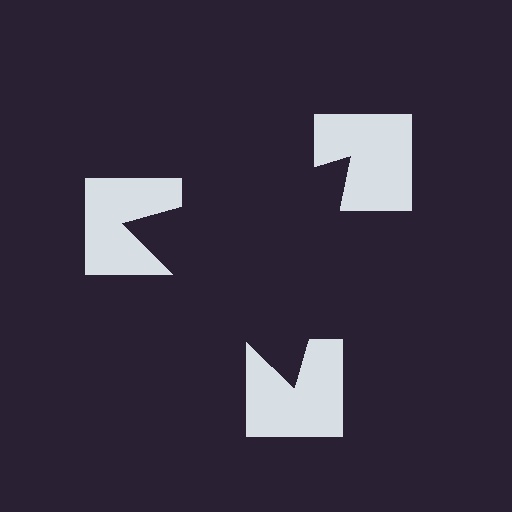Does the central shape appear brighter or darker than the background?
It typically appears slightly darker than the background, even though no actual brightness change is drawn.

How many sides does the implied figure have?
3 sides.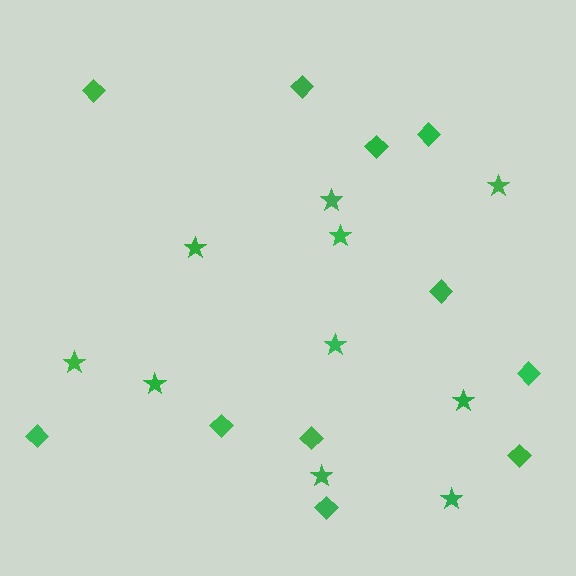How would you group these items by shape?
There are 2 groups: one group of diamonds (11) and one group of stars (10).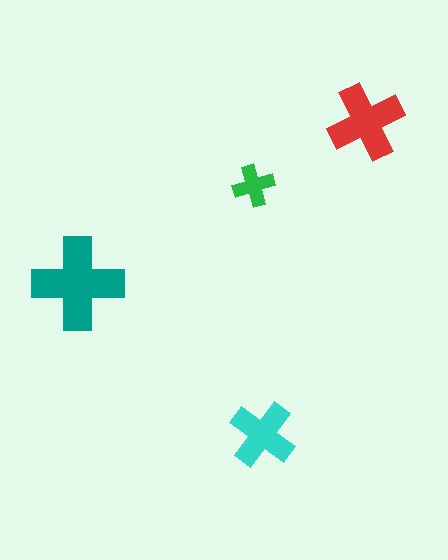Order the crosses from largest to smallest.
the teal one, the red one, the cyan one, the green one.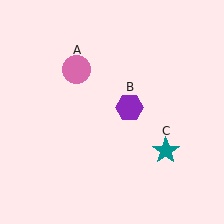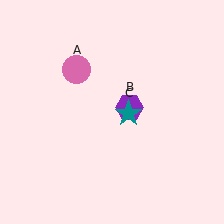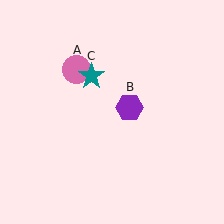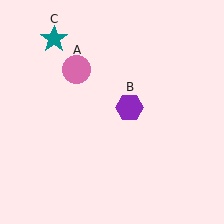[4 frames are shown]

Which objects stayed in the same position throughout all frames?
Pink circle (object A) and purple hexagon (object B) remained stationary.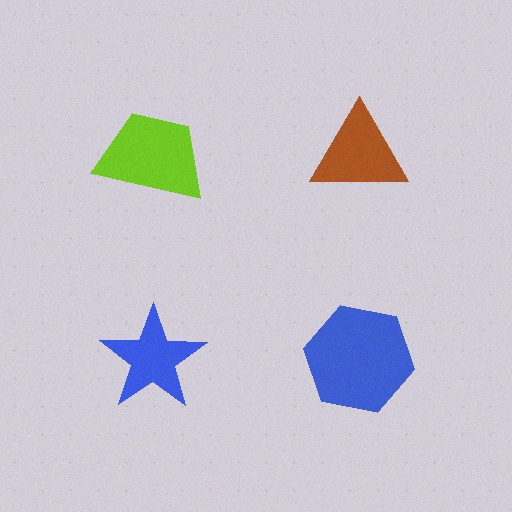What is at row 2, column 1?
A blue star.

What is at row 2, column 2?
A blue hexagon.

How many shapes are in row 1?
2 shapes.